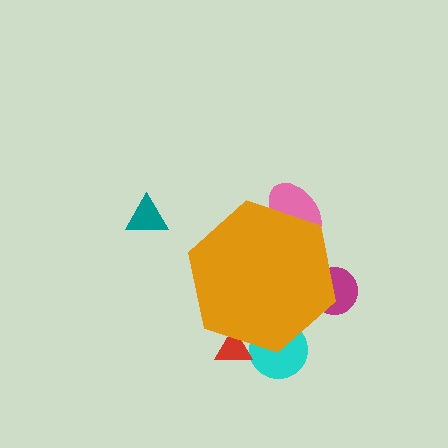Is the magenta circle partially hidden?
Yes, the magenta circle is partially hidden behind the orange hexagon.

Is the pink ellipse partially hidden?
Yes, the pink ellipse is partially hidden behind the orange hexagon.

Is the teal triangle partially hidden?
No, the teal triangle is fully visible.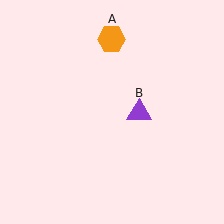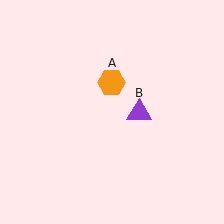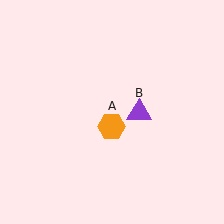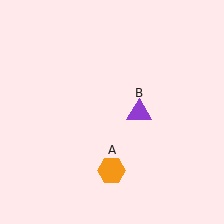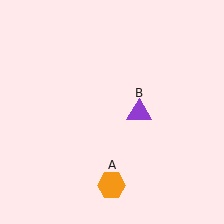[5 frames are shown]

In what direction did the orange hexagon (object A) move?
The orange hexagon (object A) moved down.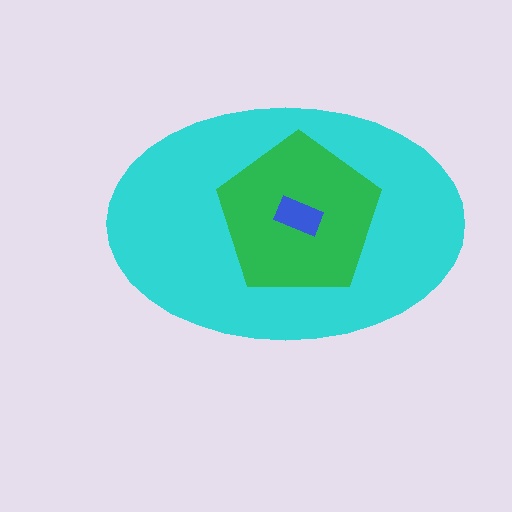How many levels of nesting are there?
3.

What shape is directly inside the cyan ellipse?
The green pentagon.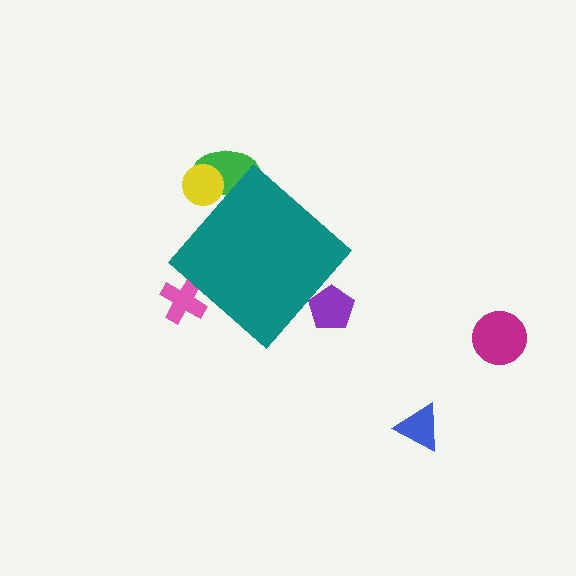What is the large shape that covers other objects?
A teal diamond.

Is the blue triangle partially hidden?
No, the blue triangle is fully visible.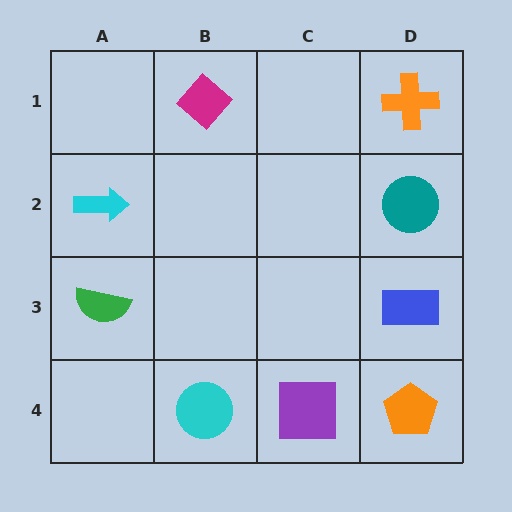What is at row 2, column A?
A cyan arrow.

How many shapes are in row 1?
2 shapes.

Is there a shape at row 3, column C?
No, that cell is empty.